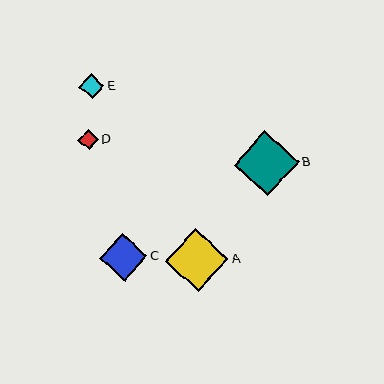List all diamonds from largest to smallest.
From largest to smallest: B, A, C, E, D.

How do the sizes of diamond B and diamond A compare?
Diamond B and diamond A are approximately the same size.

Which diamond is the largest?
Diamond B is the largest with a size of approximately 65 pixels.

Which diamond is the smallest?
Diamond D is the smallest with a size of approximately 20 pixels.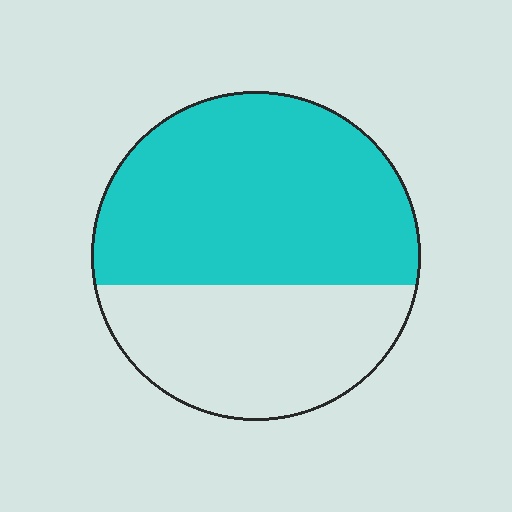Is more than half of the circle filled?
Yes.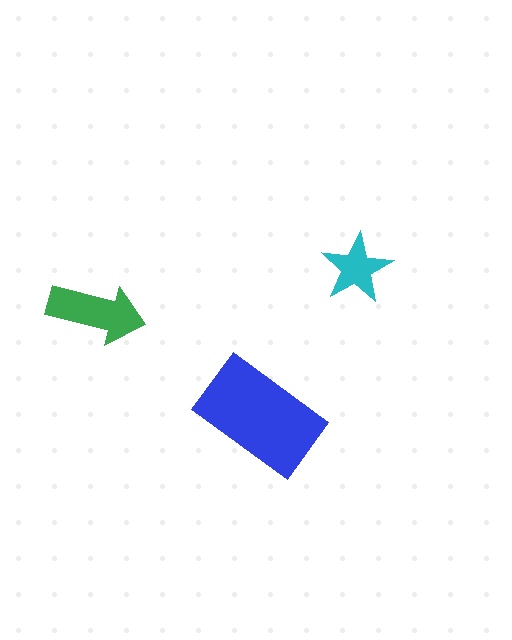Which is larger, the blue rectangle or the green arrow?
The blue rectangle.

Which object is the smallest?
The cyan star.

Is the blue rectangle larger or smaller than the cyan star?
Larger.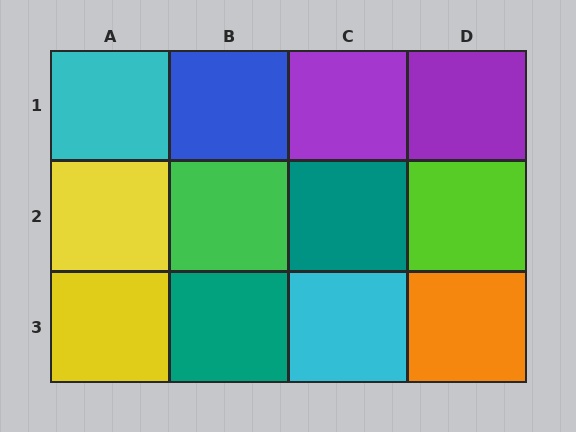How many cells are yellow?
2 cells are yellow.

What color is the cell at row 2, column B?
Green.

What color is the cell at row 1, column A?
Cyan.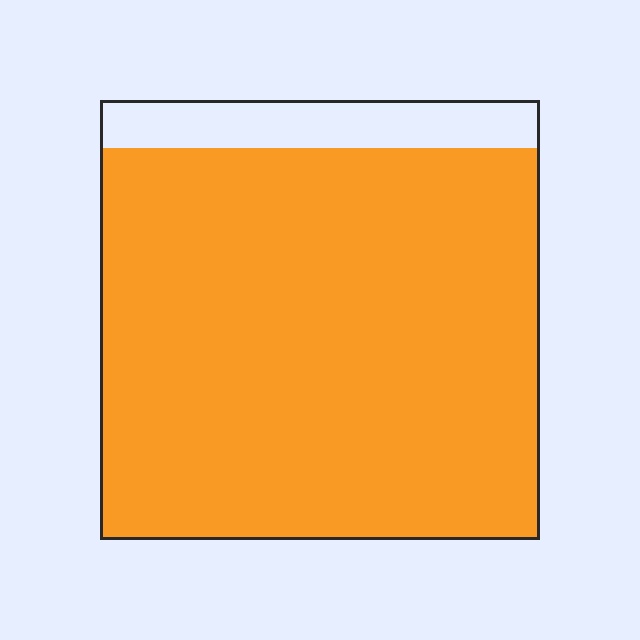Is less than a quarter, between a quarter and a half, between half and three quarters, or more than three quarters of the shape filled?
More than three quarters.